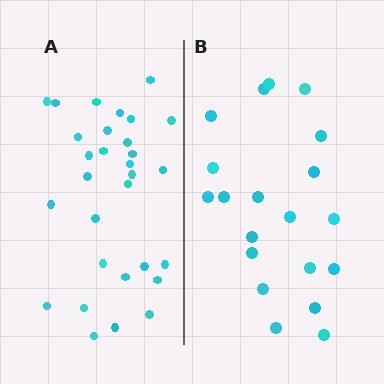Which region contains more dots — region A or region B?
Region A (the left region) has more dots.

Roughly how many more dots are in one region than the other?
Region A has roughly 10 or so more dots than region B.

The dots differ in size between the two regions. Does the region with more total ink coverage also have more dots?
No. Region B has more total ink coverage because its dots are larger, but region A actually contains more individual dots. Total area can be misleading — the number of items is what matters here.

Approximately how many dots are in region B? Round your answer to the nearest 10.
About 20 dots.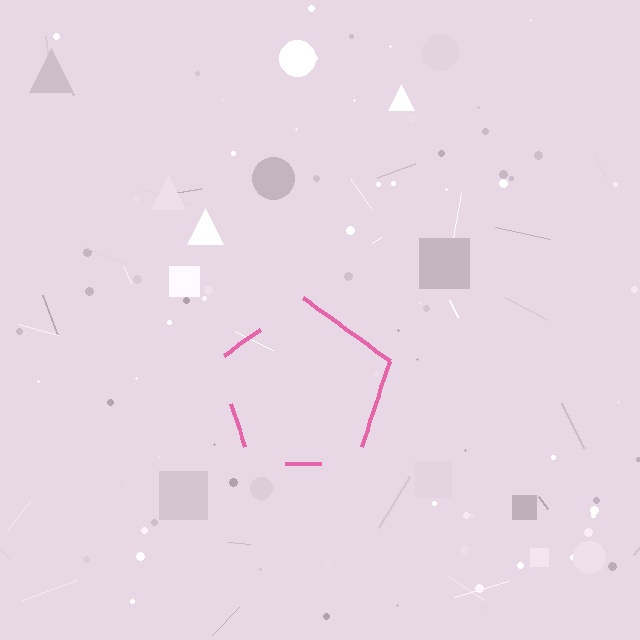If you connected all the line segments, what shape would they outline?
They would outline a pentagon.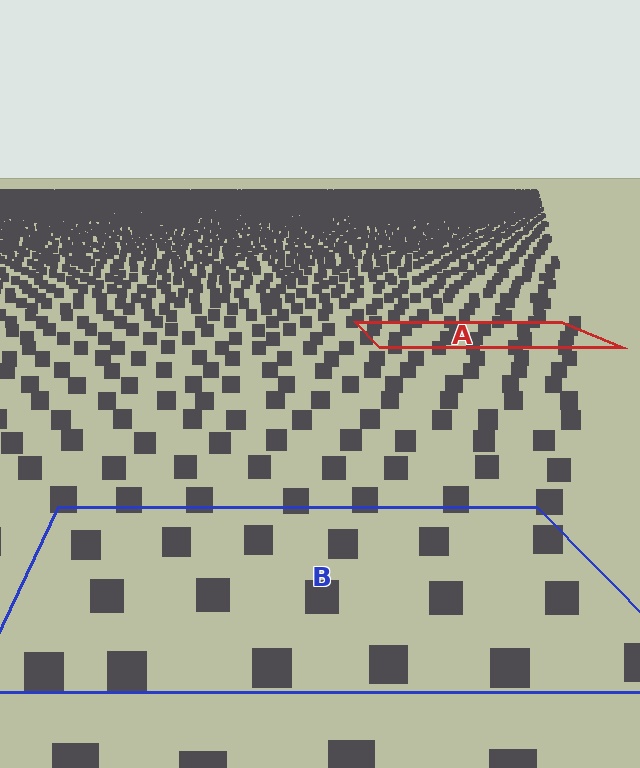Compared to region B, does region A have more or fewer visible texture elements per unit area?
Region A has more texture elements per unit area — they are packed more densely because it is farther away.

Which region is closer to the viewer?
Region B is closer. The texture elements there are larger and more spread out.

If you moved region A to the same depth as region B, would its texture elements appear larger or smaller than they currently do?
They would appear larger. At a closer depth, the same texture elements are projected at a bigger on-screen size.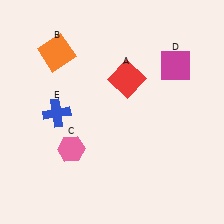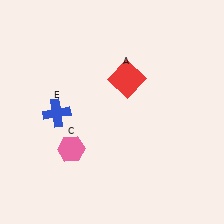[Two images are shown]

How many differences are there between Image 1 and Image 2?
There are 2 differences between the two images.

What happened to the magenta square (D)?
The magenta square (D) was removed in Image 2. It was in the top-right area of Image 1.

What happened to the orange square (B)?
The orange square (B) was removed in Image 2. It was in the top-left area of Image 1.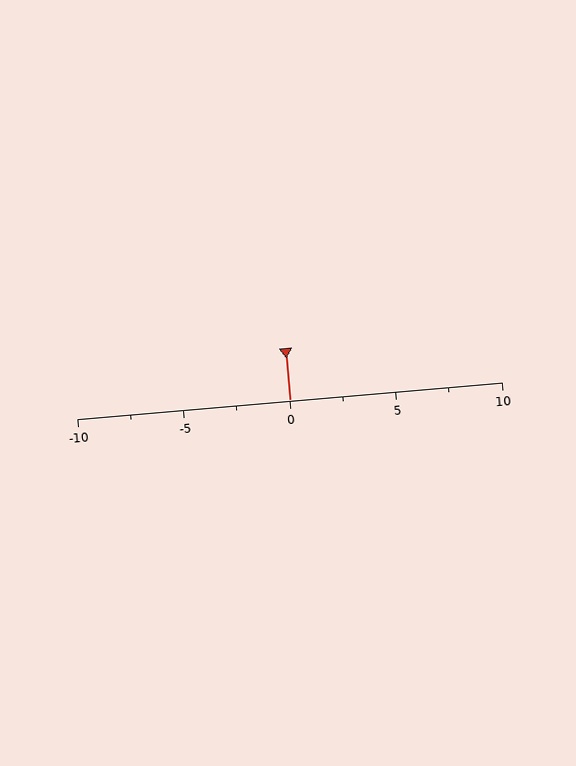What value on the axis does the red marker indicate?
The marker indicates approximately 0.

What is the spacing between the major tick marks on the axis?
The major ticks are spaced 5 apart.